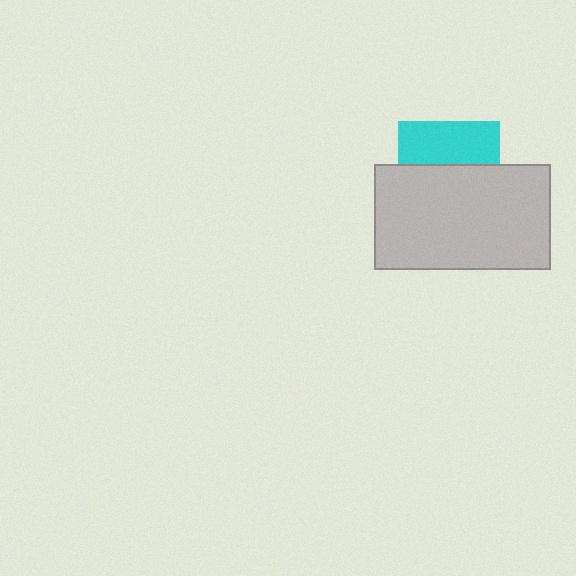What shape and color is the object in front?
The object in front is a light gray rectangle.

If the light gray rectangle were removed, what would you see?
You would see the complete cyan square.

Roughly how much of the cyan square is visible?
A small part of it is visible (roughly 42%).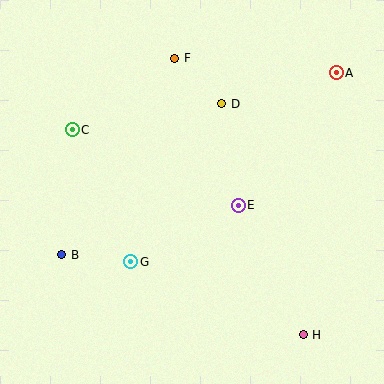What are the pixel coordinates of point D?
Point D is at (222, 104).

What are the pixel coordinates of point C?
Point C is at (72, 130).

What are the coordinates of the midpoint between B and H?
The midpoint between B and H is at (183, 295).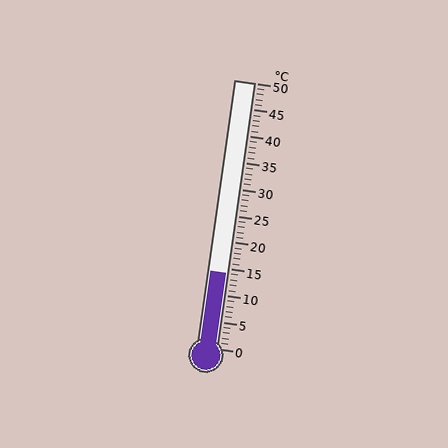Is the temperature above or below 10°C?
The temperature is above 10°C.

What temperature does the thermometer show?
The thermometer shows approximately 14°C.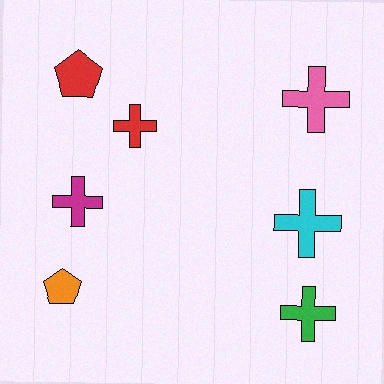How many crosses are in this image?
There are 5 crosses.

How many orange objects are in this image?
There is 1 orange object.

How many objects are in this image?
There are 7 objects.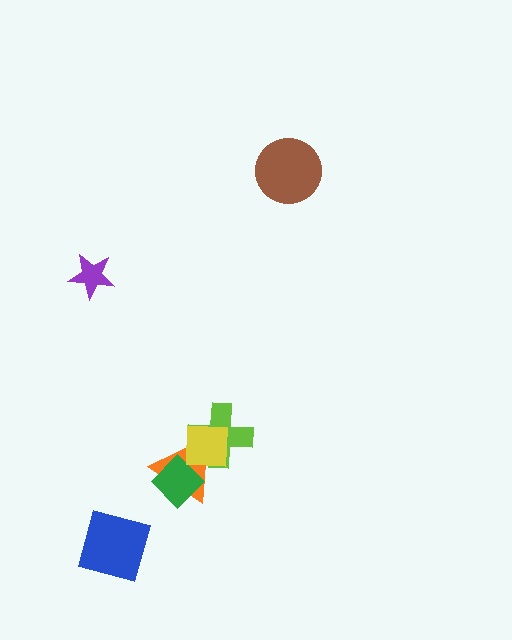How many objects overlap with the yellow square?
3 objects overlap with the yellow square.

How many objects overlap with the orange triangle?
3 objects overlap with the orange triangle.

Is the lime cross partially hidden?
Yes, it is partially covered by another shape.